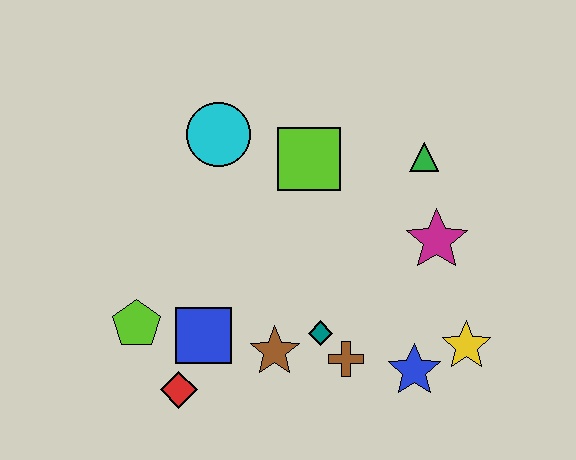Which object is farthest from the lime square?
The red diamond is farthest from the lime square.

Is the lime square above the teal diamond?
Yes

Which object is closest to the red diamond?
The blue square is closest to the red diamond.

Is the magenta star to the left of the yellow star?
Yes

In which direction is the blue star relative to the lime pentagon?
The blue star is to the right of the lime pentagon.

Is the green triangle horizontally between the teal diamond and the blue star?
No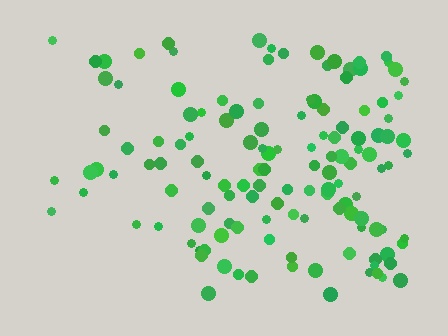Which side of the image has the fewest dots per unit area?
The left.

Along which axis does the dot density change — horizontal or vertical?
Horizontal.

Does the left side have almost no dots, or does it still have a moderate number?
Still a moderate number, just noticeably fewer than the right.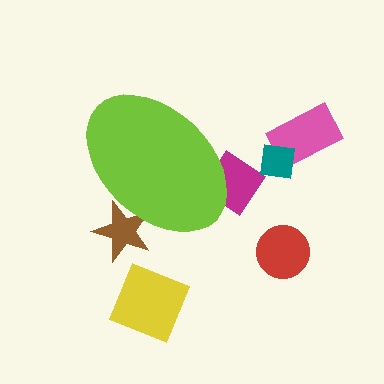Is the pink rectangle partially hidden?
No, the pink rectangle is fully visible.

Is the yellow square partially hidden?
No, the yellow square is fully visible.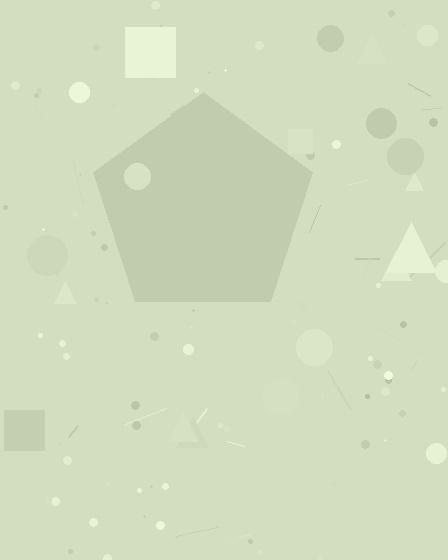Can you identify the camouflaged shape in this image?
The camouflaged shape is a pentagon.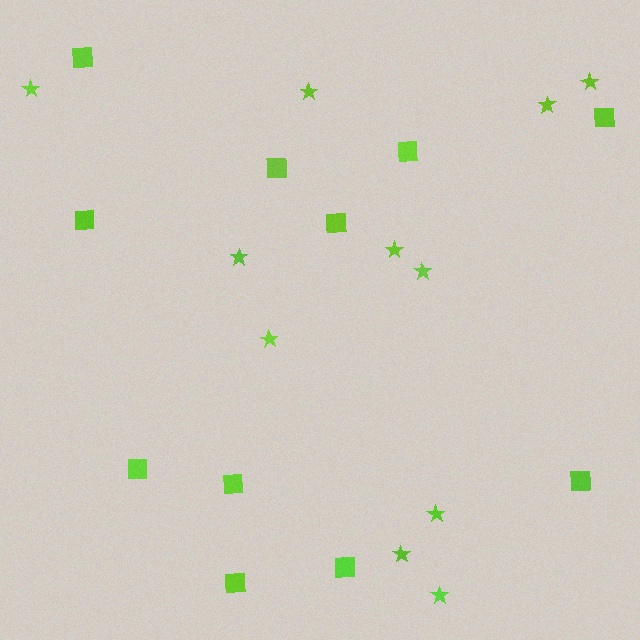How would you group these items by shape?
There are 2 groups: one group of stars (11) and one group of squares (11).